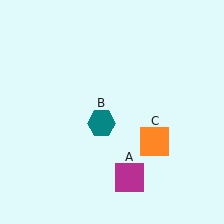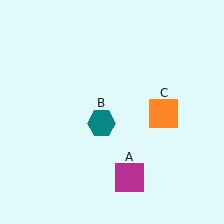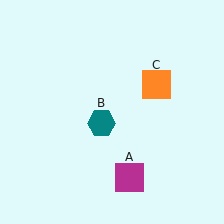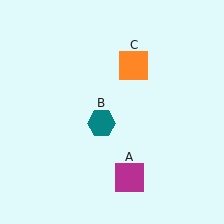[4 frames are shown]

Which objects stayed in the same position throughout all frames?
Magenta square (object A) and teal hexagon (object B) remained stationary.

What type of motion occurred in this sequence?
The orange square (object C) rotated counterclockwise around the center of the scene.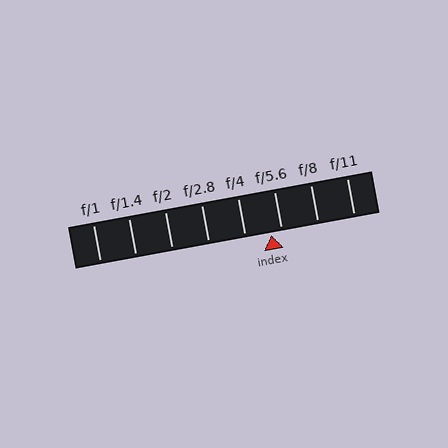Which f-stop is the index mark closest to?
The index mark is closest to f/5.6.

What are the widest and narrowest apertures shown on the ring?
The widest aperture shown is f/1 and the narrowest is f/11.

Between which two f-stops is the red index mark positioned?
The index mark is between f/4 and f/5.6.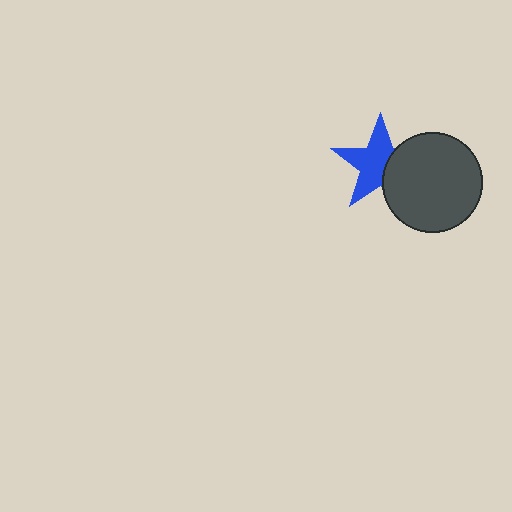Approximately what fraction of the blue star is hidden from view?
Roughly 36% of the blue star is hidden behind the dark gray circle.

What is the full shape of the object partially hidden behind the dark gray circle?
The partially hidden object is a blue star.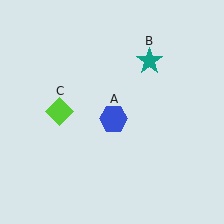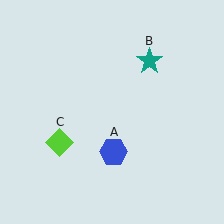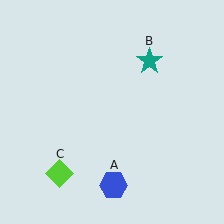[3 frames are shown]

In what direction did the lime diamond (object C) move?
The lime diamond (object C) moved down.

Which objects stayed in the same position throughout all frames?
Teal star (object B) remained stationary.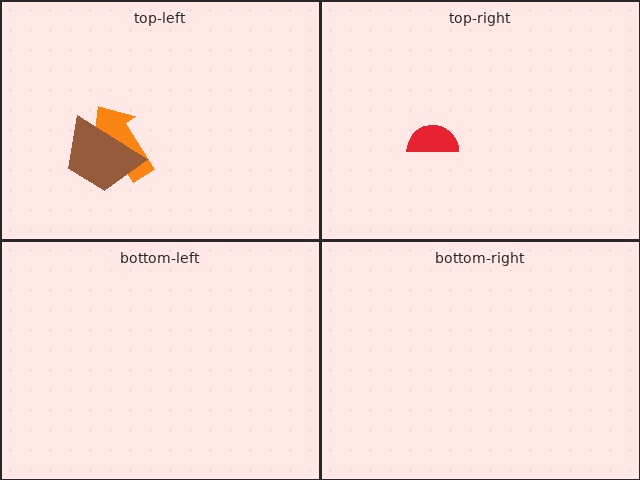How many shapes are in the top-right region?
1.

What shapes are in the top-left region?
The orange arrow, the brown trapezoid.